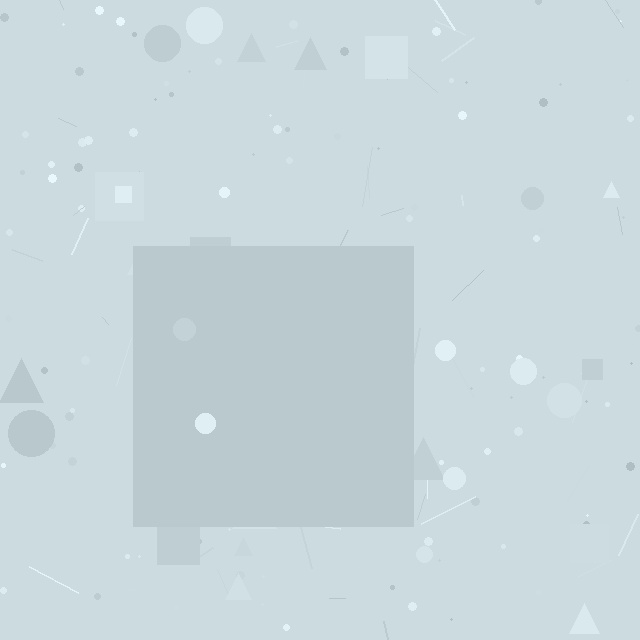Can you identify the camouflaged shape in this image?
The camouflaged shape is a square.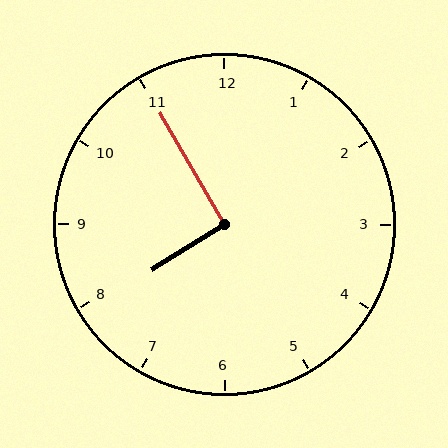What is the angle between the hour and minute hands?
Approximately 92 degrees.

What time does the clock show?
7:55.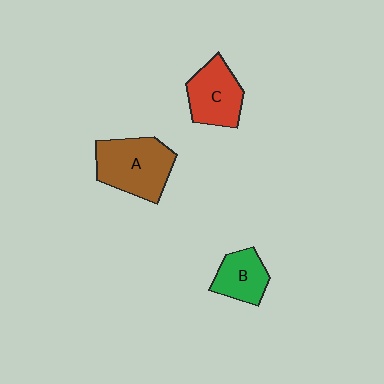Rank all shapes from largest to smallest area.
From largest to smallest: A (brown), C (red), B (green).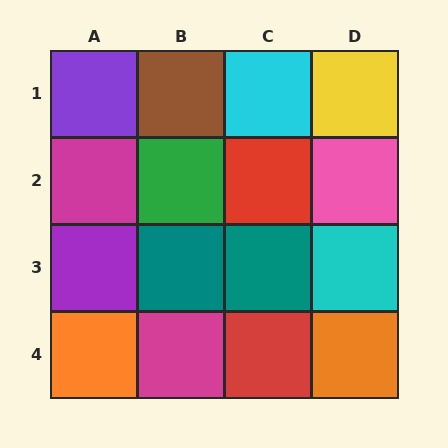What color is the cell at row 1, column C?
Cyan.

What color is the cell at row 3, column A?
Purple.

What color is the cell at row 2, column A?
Magenta.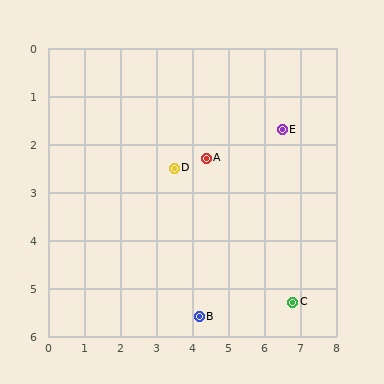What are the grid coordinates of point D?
Point D is at approximately (3.5, 2.5).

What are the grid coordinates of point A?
Point A is at approximately (4.4, 2.3).